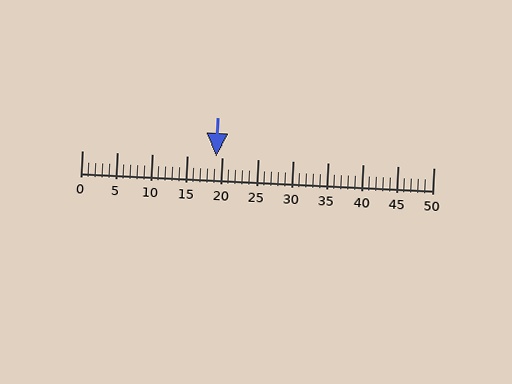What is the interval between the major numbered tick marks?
The major tick marks are spaced 5 units apart.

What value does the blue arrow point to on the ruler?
The blue arrow points to approximately 19.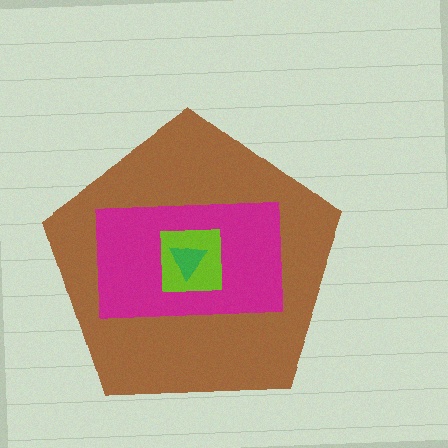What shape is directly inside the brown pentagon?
The magenta rectangle.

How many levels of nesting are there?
4.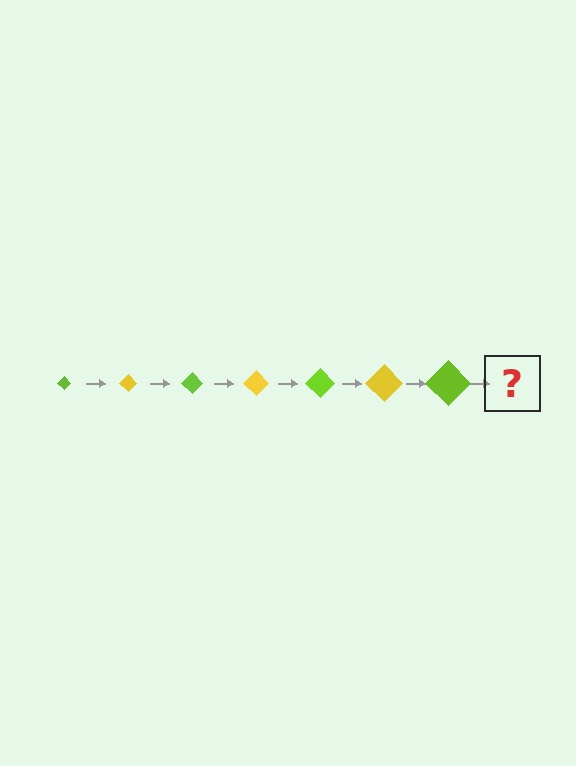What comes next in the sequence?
The next element should be a yellow diamond, larger than the previous one.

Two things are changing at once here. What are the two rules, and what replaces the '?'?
The two rules are that the diamond grows larger each step and the color cycles through lime and yellow. The '?' should be a yellow diamond, larger than the previous one.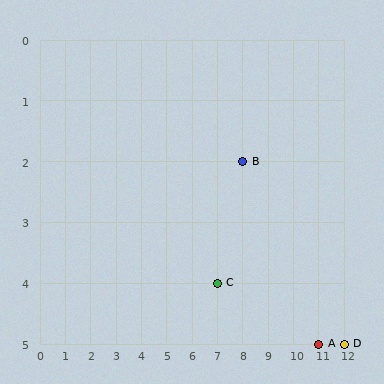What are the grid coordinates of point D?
Point D is at grid coordinates (12, 5).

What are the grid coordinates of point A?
Point A is at grid coordinates (11, 5).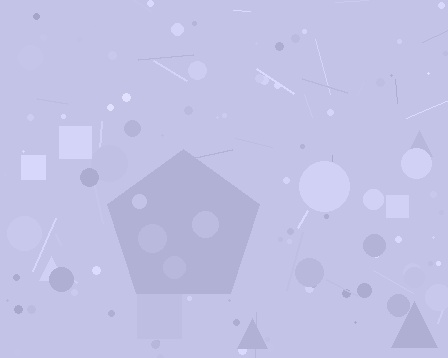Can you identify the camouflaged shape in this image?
The camouflaged shape is a pentagon.